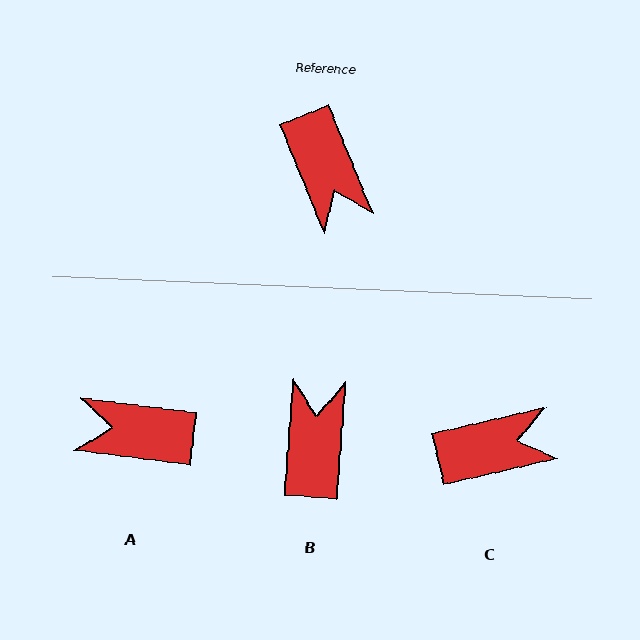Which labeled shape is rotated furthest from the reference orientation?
B, about 154 degrees away.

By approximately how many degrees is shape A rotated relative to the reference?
Approximately 120 degrees clockwise.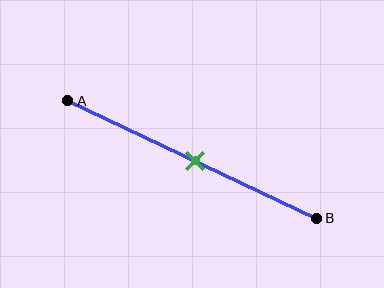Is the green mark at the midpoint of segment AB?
Yes, the mark is approximately at the midpoint.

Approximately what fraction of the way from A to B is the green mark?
The green mark is approximately 50% of the way from A to B.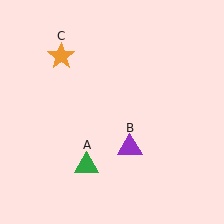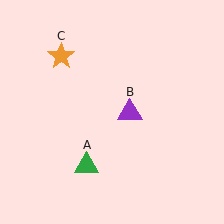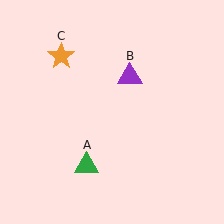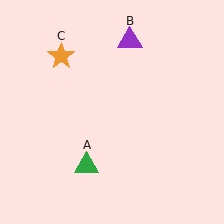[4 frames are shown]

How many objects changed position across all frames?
1 object changed position: purple triangle (object B).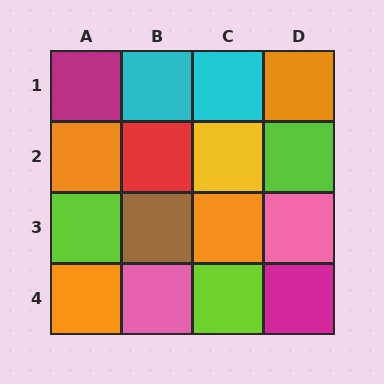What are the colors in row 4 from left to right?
Orange, pink, lime, magenta.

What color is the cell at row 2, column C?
Yellow.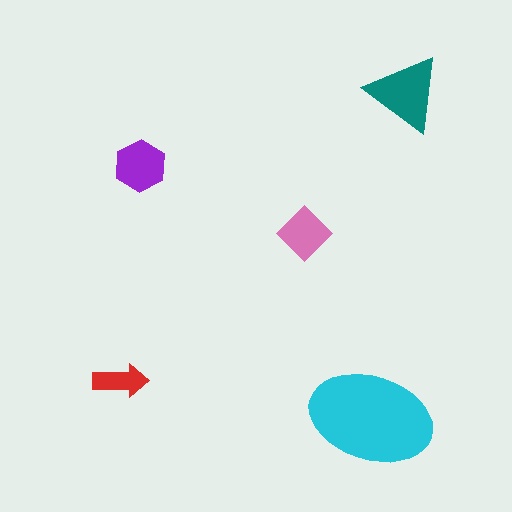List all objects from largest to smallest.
The cyan ellipse, the teal triangle, the purple hexagon, the pink diamond, the red arrow.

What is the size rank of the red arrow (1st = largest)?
5th.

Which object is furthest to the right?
The teal triangle is rightmost.